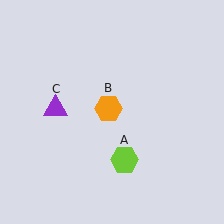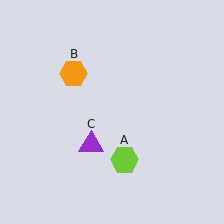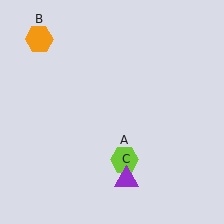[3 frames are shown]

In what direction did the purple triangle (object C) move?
The purple triangle (object C) moved down and to the right.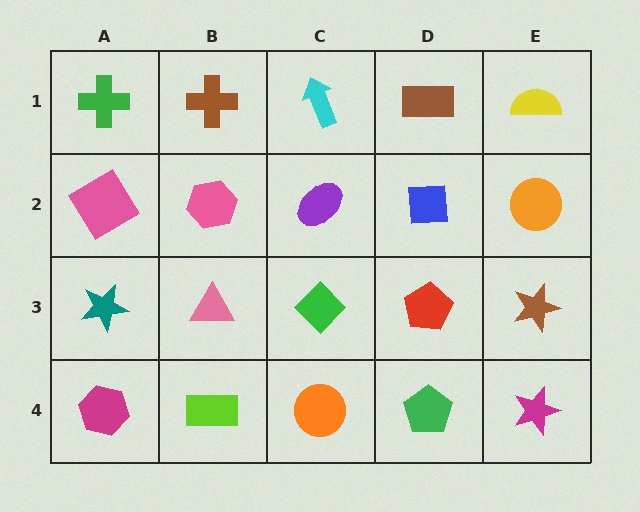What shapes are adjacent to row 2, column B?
A brown cross (row 1, column B), a pink triangle (row 3, column B), a pink diamond (row 2, column A), a purple ellipse (row 2, column C).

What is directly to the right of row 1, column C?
A brown rectangle.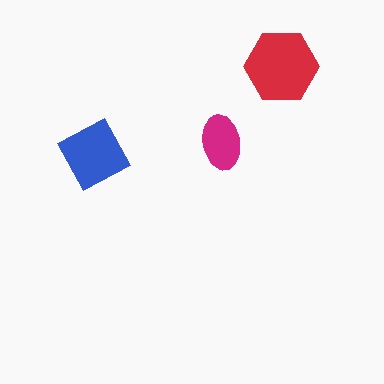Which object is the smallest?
The magenta ellipse.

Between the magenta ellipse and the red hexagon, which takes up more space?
The red hexagon.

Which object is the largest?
The red hexagon.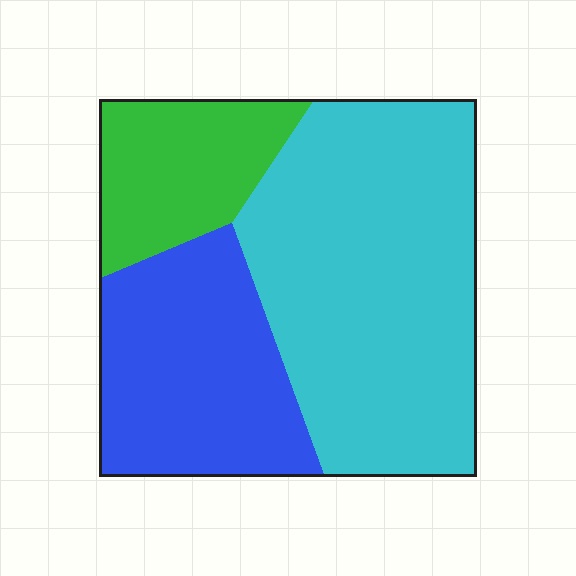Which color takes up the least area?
Green, at roughly 20%.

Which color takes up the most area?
Cyan, at roughly 55%.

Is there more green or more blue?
Blue.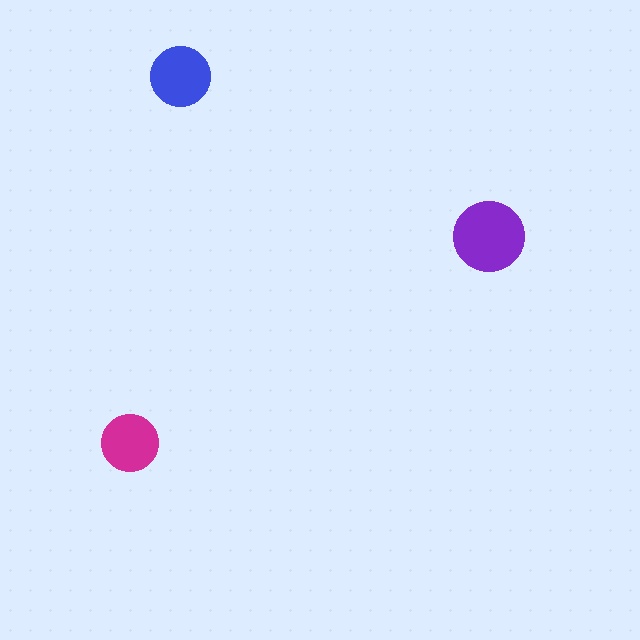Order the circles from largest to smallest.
the purple one, the blue one, the magenta one.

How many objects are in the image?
There are 3 objects in the image.